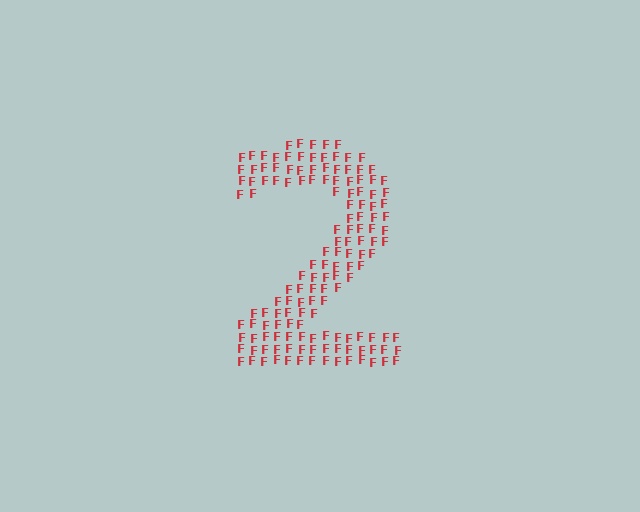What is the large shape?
The large shape is the digit 2.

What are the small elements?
The small elements are letter F's.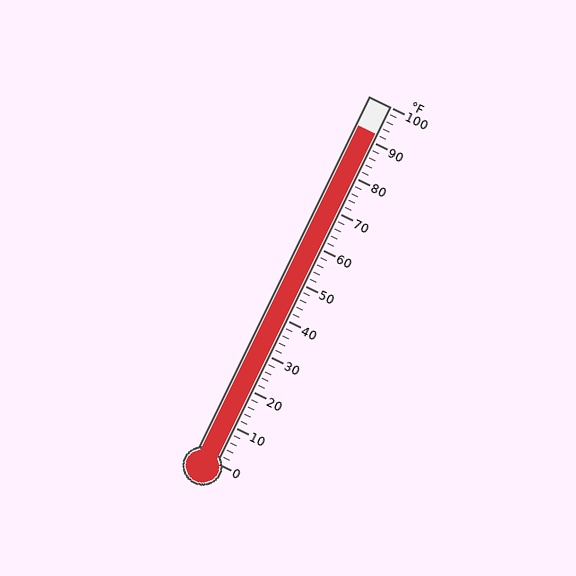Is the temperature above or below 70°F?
The temperature is above 70°F.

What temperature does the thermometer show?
The thermometer shows approximately 92°F.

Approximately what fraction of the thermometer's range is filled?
The thermometer is filled to approximately 90% of its range.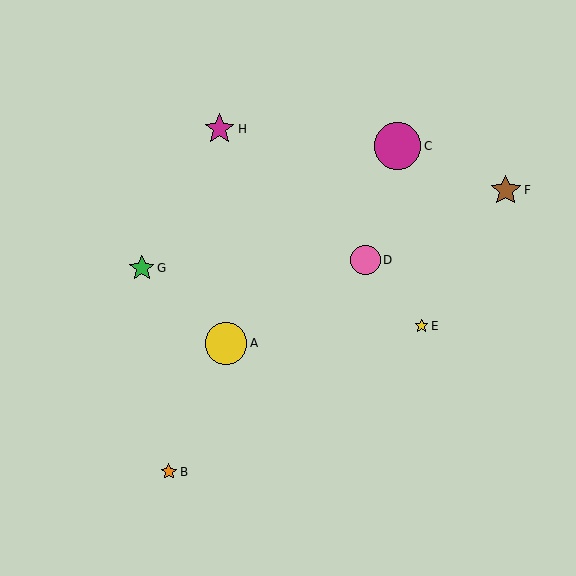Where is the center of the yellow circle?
The center of the yellow circle is at (226, 343).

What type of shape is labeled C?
Shape C is a magenta circle.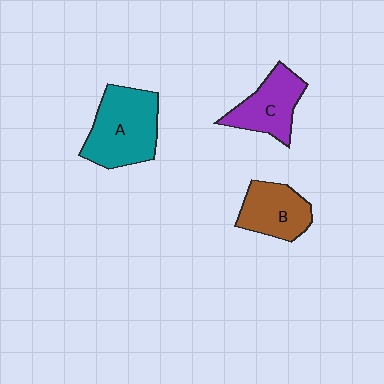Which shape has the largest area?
Shape A (teal).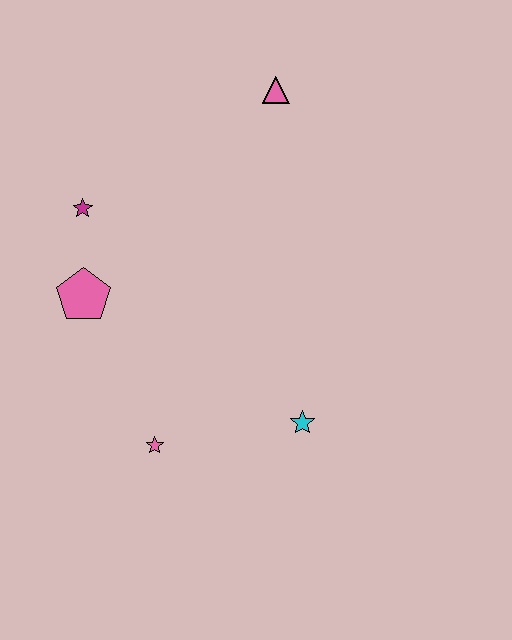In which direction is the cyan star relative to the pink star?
The cyan star is to the right of the pink star.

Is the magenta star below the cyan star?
No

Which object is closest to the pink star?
The cyan star is closest to the pink star.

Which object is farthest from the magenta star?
The cyan star is farthest from the magenta star.